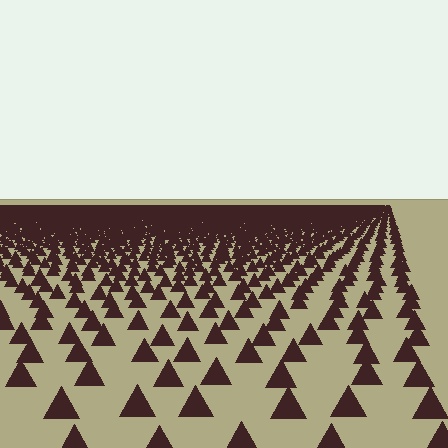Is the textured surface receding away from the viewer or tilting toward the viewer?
The surface is receding away from the viewer. Texture elements get smaller and denser toward the top.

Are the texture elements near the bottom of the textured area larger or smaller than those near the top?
Larger. Near the bottom, elements are closer to the viewer and appear at a bigger on-screen size.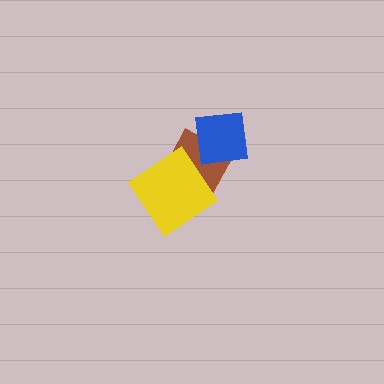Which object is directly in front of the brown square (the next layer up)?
The yellow diamond is directly in front of the brown square.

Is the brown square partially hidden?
Yes, it is partially covered by another shape.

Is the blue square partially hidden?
No, no other shape covers it.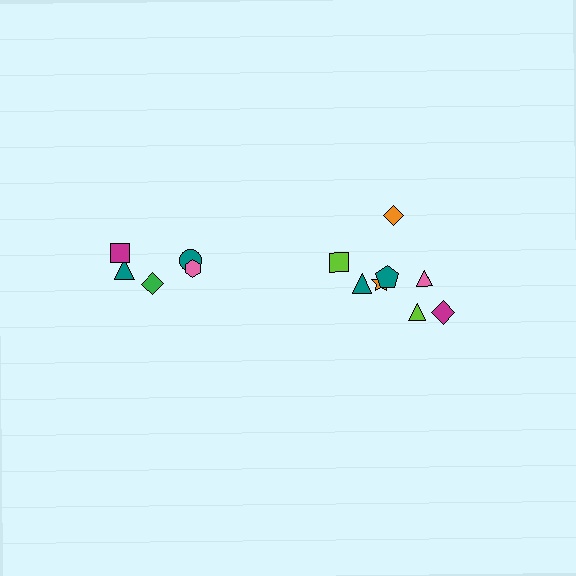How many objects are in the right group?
There are 8 objects.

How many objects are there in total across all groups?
There are 13 objects.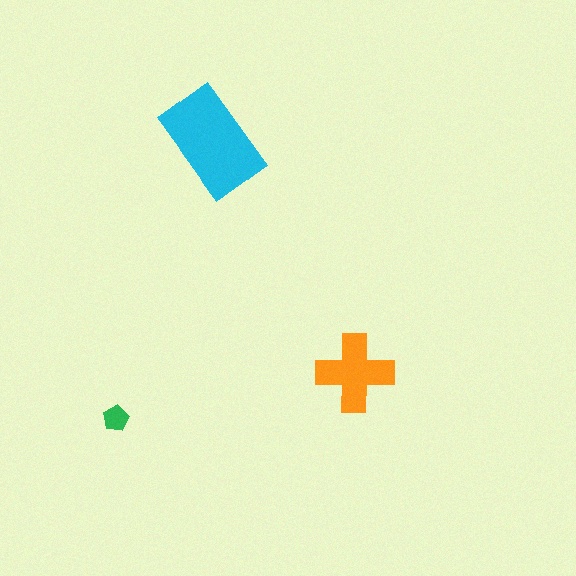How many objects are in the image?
There are 3 objects in the image.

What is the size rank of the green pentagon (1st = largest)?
3rd.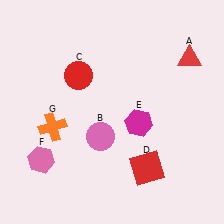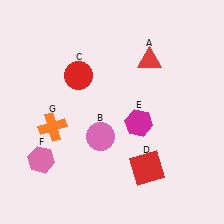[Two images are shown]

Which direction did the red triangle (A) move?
The red triangle (A) moved left.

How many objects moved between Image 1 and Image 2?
1 object moved between the two images.